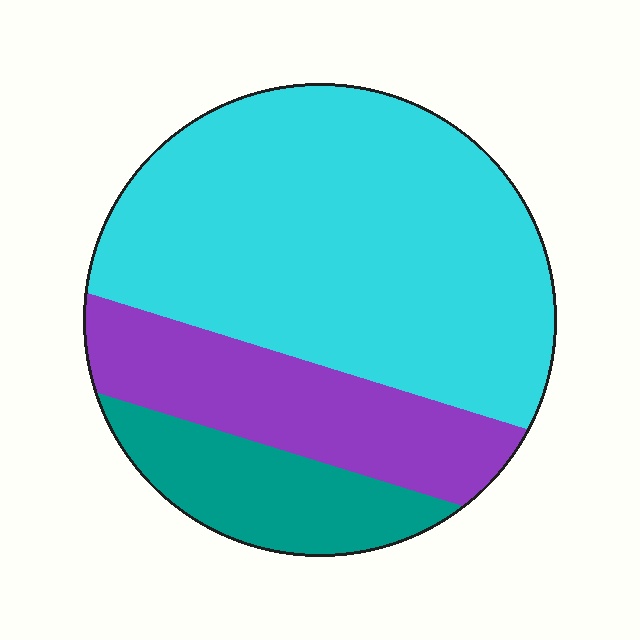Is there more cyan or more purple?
Cyan.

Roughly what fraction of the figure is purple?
Purple covers around 25% of the figure.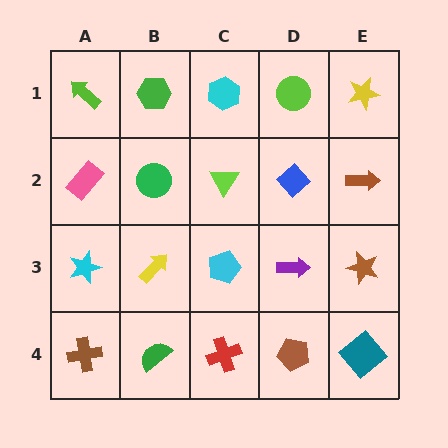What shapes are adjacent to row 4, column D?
A purple arrow (row 3, column D), a red cross (row 4, column C), a teal diamond (row 4, column E).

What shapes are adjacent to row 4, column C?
A cyan pentagon (row 3, column C), a green semicircle (row 4, column B), a brown pentagon (row 4, column D).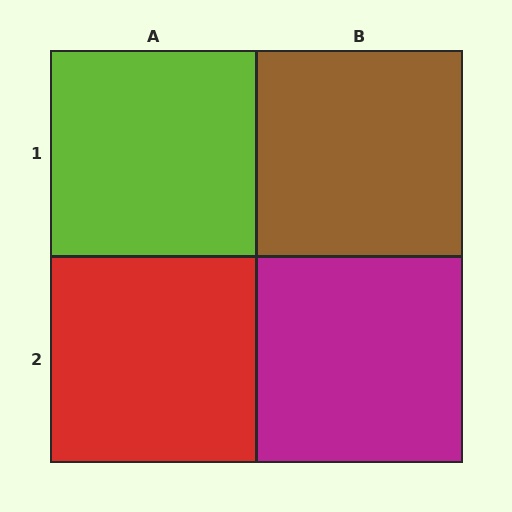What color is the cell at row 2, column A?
Red.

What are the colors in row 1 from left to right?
Lime, brown.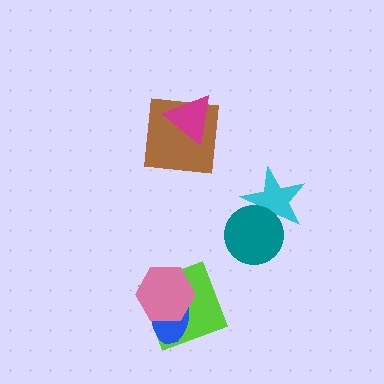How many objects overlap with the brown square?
1 object overlaps with the brown square.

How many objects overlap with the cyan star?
1 object overlaps with the cyan star.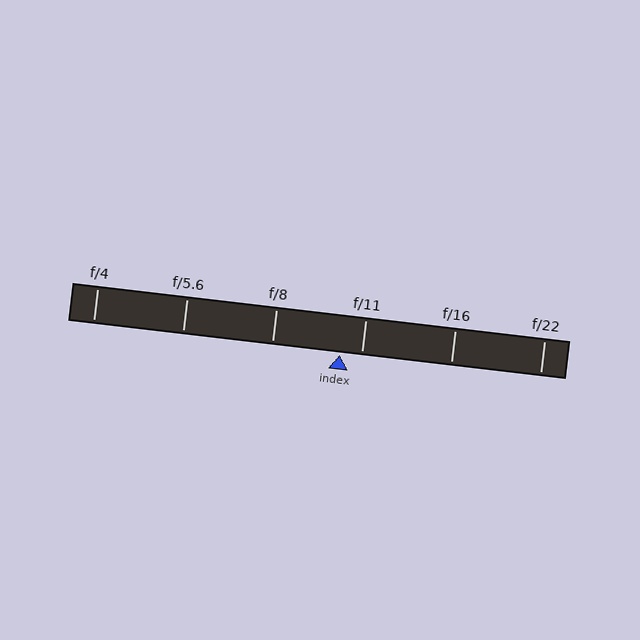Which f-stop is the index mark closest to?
The index mark is closest to f/11.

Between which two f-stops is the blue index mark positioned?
The index mark is between f/8 and f/11.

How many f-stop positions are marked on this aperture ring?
There are 6 f-stop positions marked.